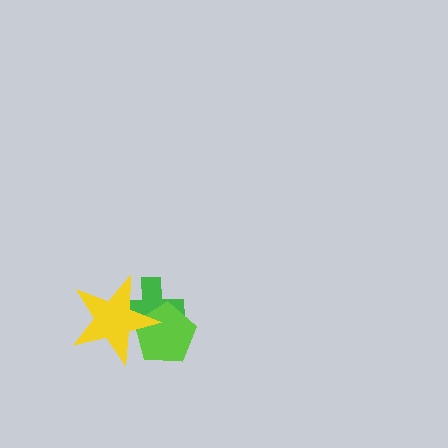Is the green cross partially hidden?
Yes, it is partially covered by another shape.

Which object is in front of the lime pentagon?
The yellow star is in front of the lime pentagon.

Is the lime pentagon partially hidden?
Yes, it is partially covered by another shape.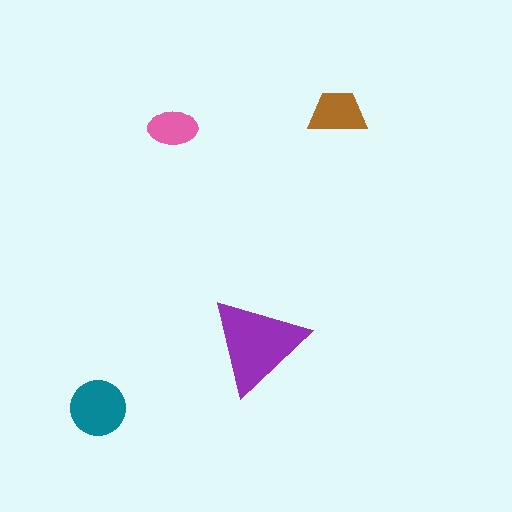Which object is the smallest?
The pink ellipse.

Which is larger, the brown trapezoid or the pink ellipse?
The brown trapezoid.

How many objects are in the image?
There are 4 objects in the image.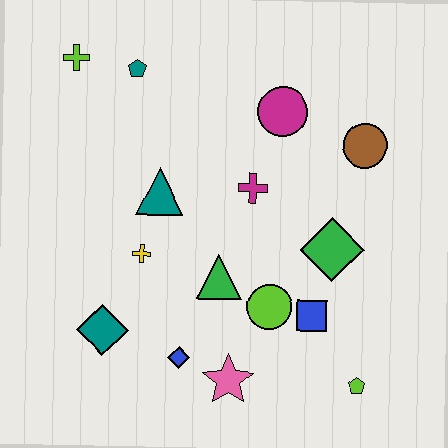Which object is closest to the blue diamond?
The pink star is closest to the blue diamond.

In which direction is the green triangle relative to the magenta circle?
The green triangle is below the magenta circle.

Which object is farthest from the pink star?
The lime cross is farthest from the pink star.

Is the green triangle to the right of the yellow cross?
Yes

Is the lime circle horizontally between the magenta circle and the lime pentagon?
No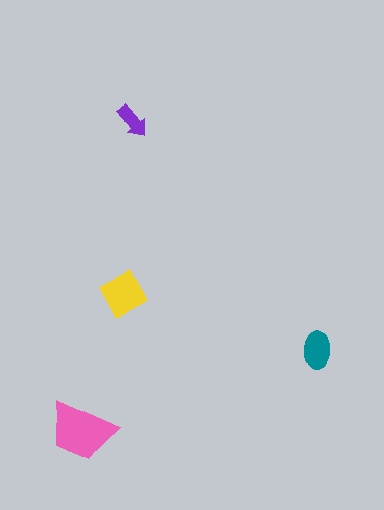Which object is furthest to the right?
The teal ellipse is rightmost.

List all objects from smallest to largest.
The purple arrow, the teal ellipse, the yellow diamond, the pink trapezoid.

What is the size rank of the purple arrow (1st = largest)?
4th.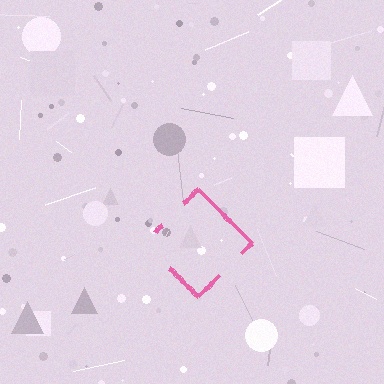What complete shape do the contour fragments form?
The contour fragments form a diamond.